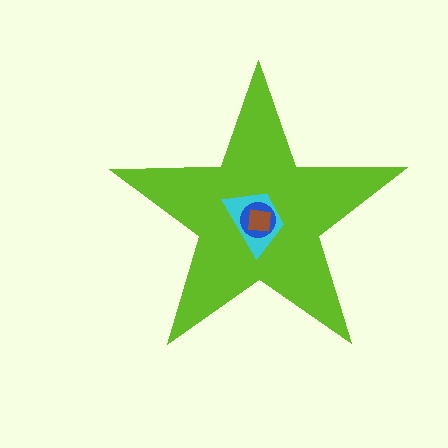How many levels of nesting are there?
4.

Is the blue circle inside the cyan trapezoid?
Yes.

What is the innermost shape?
The brown square.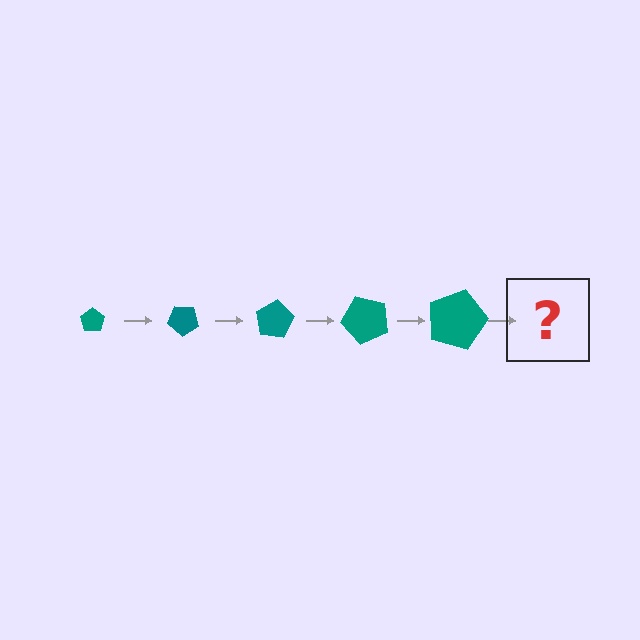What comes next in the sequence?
The next element should be a pentagon, larger than the previous one and rotated 200 degrees from the start.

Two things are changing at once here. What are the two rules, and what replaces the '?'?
The two rules are that the pentagon grows larger each step and it rotates 40 degrees each step. The '?' should be a pentagon, larger than the previous one and rotated 200 degrees from the start.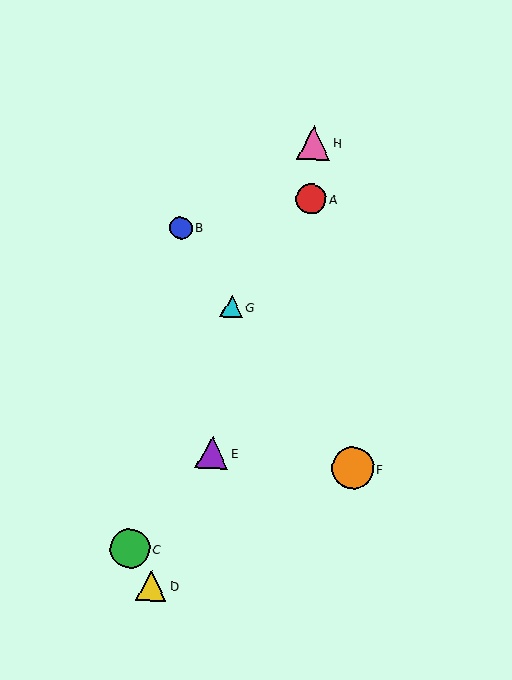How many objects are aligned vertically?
2 objects (A, H) are aligned vertically.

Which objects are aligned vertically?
Objects A, H are aligned vertically.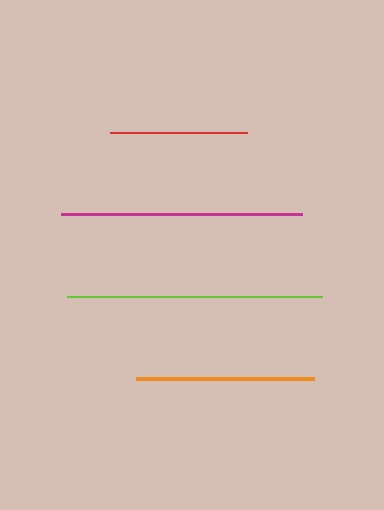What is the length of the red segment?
The red segment is approximately 137 pixels long.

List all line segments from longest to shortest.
From longest to shortest: lime, magenta, orange, red.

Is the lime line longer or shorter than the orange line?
The lime line is longer than the orange line.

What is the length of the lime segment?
The lime segment is approximately 255 pixels long.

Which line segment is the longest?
The lime line is the longest at approximately 255 pixels.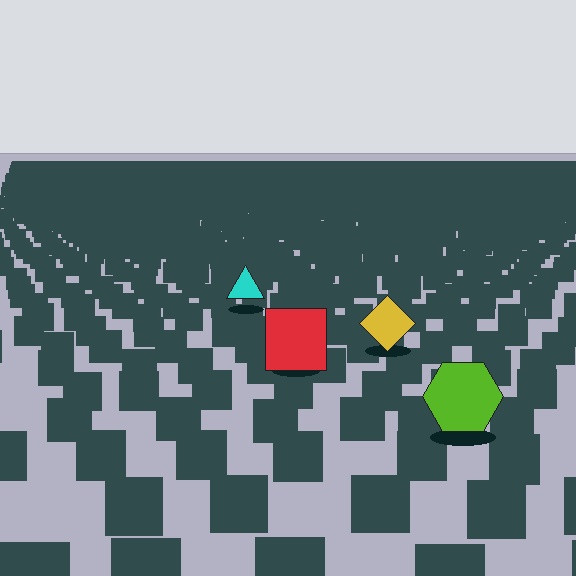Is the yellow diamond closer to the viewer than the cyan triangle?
Yes. The yellow diamond is closer — you can tell from the texture gradient: the ground texture is coarser near it.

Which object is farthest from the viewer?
The cyan triangle is farthest from the viewer. It appears smaller and the ground texture around it is denser.